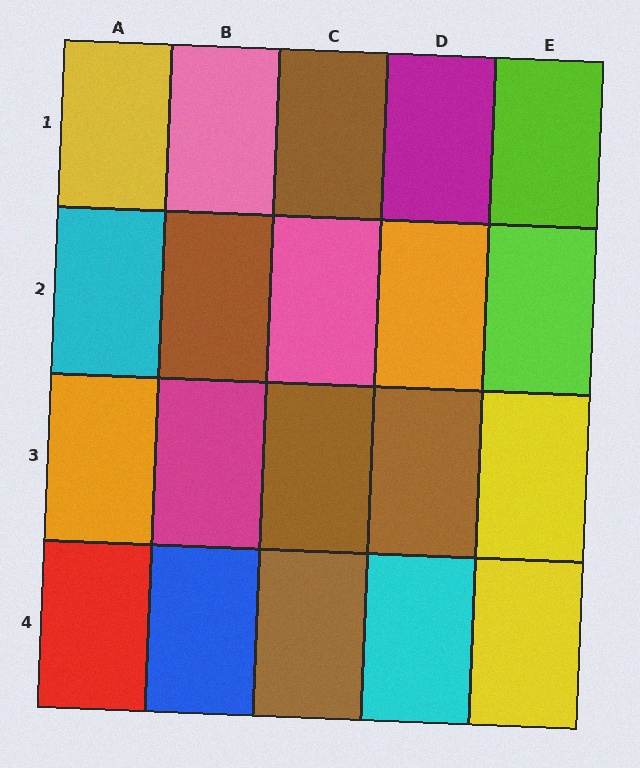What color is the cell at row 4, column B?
Blue.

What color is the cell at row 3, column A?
Orange.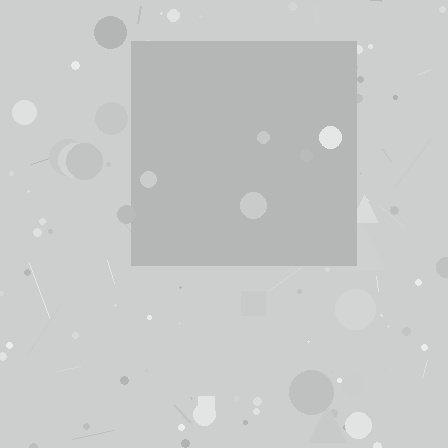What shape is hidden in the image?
A square is hidden in the image.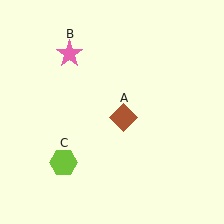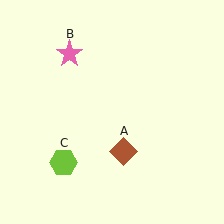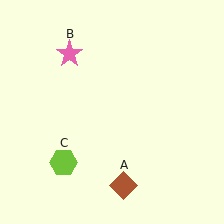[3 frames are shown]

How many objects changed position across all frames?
1 object changed position: brown diamond (object A).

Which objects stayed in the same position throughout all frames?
Pink star (object B) and lime hexagon (object C) remained stationary.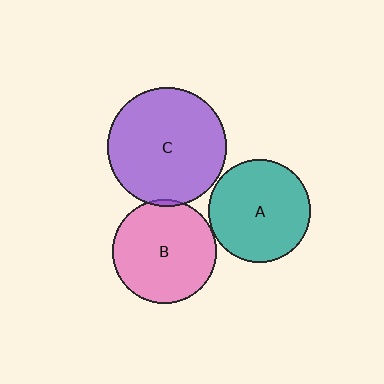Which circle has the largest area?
Circle C (purple).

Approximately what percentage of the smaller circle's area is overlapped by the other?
Approximately 5%.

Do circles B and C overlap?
Yes.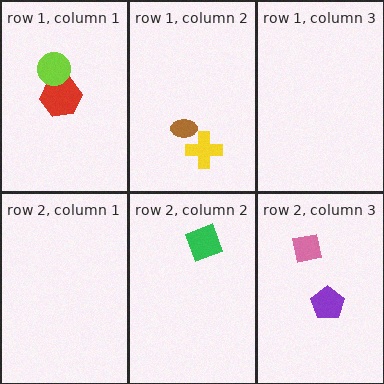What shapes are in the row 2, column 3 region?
The purple pentagon, the pink square.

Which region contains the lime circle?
The row 1, column 1 region.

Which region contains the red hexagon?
The row 1, column 1 region.